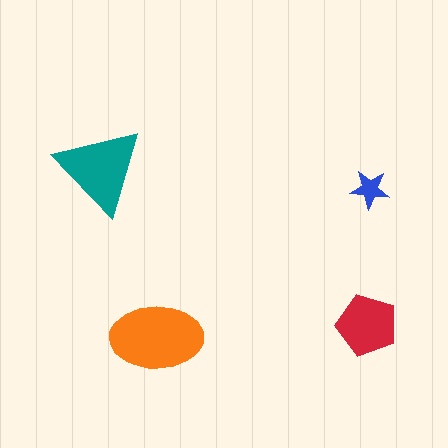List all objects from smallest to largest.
The blue star, the red pentagon, the teal triangle, the orange ellipse.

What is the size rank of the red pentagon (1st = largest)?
3rd.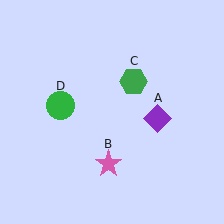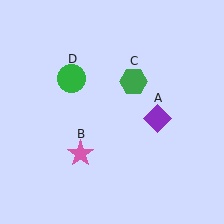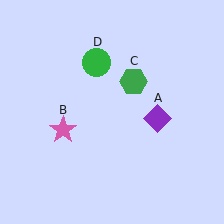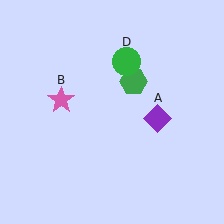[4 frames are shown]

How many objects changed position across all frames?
2 objects changed position: pink star (object B), green circle (object D).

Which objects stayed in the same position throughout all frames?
Purple diamond (object A) and green hexagon (object C) remained stationary.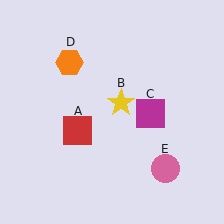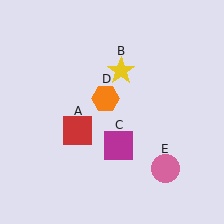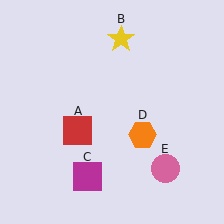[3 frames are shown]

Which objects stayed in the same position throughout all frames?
Red square (object A) and pink circle (object E) remained stationary.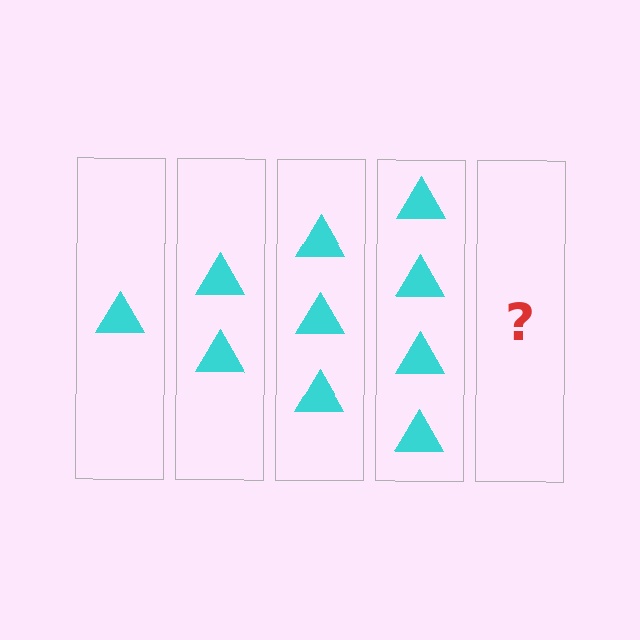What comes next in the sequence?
The next element should be 5 triangles.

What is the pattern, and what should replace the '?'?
The pattern is that each step adds one more triangle. The '?' should be 5 triangles.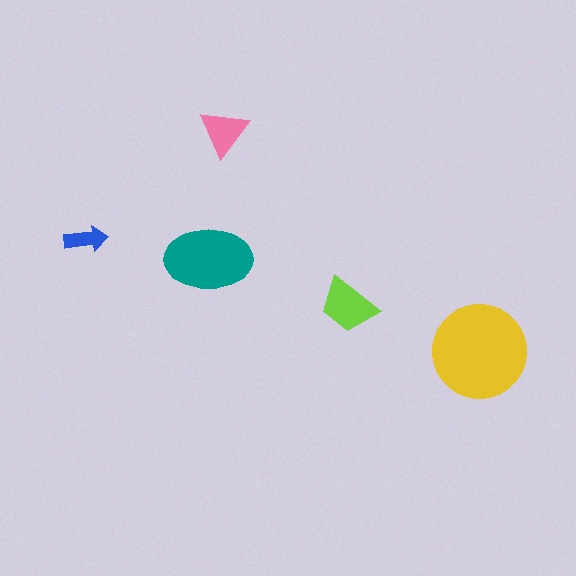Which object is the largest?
The yellow circle.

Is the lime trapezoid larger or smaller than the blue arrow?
Larger.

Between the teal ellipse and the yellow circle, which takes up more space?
The yellow circle.